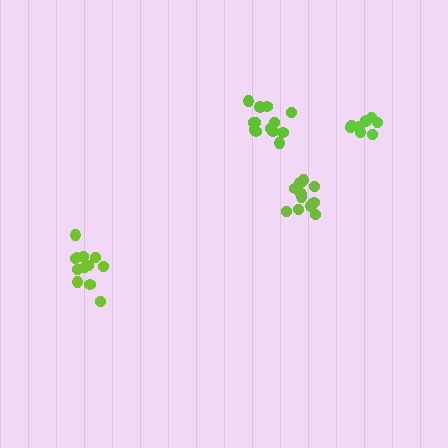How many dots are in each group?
Group 1: 11 dots, Group 2: 13 dots, Group 3: 9 dots, Group 4: 12 dots (45 total).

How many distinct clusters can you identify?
There are 4 distinct clusters.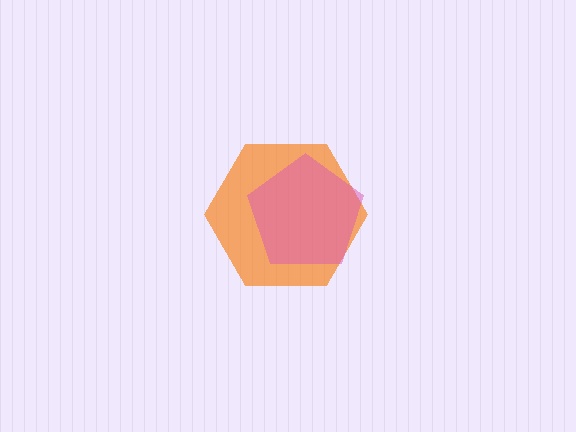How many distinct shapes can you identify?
There are 2 distinct shapes: an orange hexagon, a pink pentagon.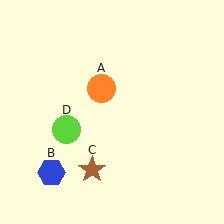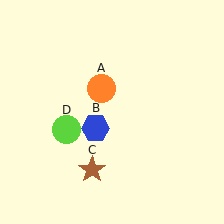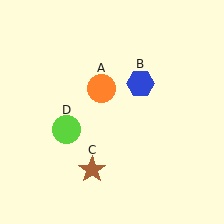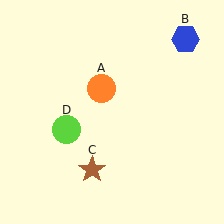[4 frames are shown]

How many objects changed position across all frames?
1 object changed position: blue hexagon (object B).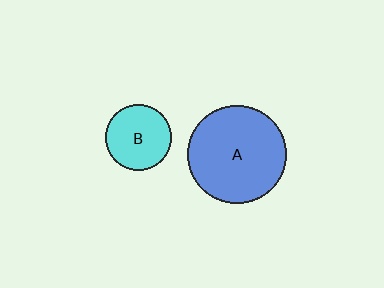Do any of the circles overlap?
No, none of the circles overlap.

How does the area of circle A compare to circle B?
Approximately 2.2 times.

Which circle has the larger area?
Circle A (blue).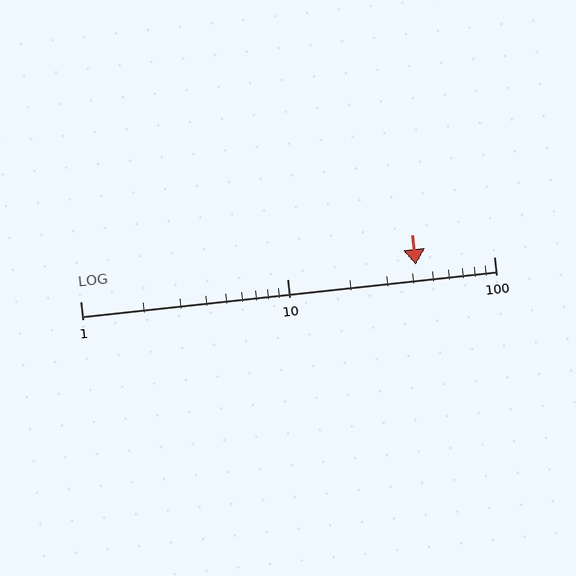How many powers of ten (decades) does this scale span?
The scale spans 2 decades, from 1 to 100.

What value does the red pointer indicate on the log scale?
The pointer indicates approximately 42.